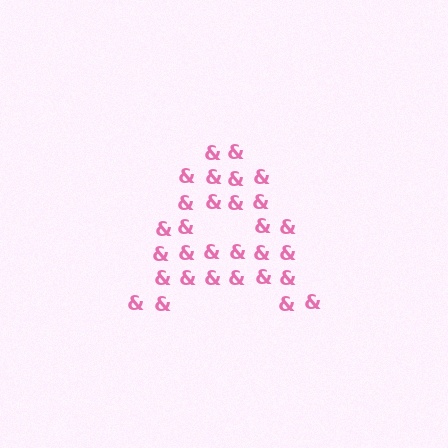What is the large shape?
The large shape is the letter A.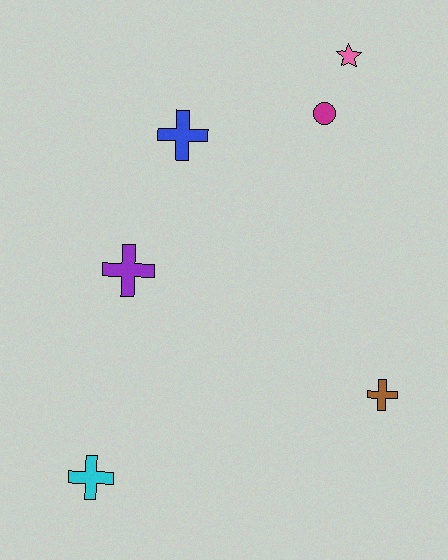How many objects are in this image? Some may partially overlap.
There are 6 objects.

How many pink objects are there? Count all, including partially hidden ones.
There is 1 pink object.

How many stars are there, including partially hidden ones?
There is 1 star.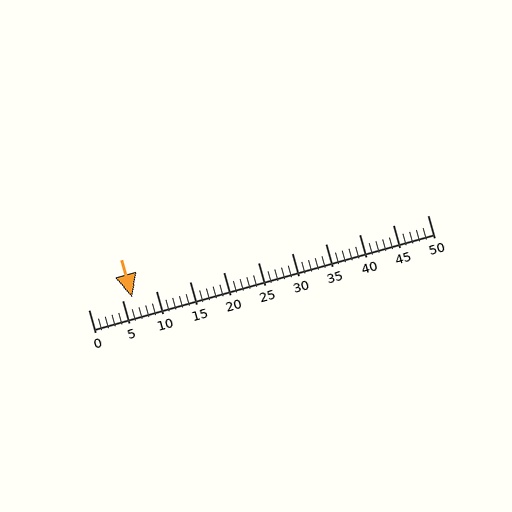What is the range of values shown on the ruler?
The ruler shows values from 0 to 50.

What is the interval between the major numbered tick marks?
The major tick marks are spaced 5 units apart.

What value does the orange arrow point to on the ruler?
The orange arrow points to approximately 6.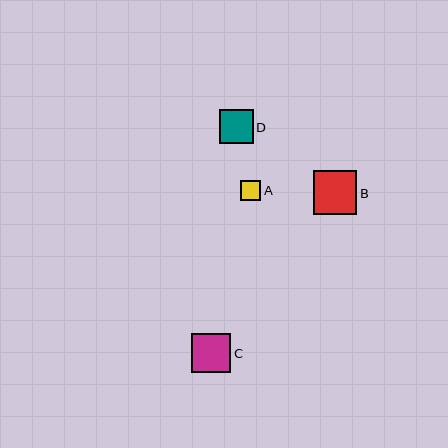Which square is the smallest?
Square A is the smallest with a size of approximately 20 pixels.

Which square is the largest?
Square B is the largest with a size of approximately 43 pixels.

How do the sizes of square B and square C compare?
Square B and square C are approximately the same size.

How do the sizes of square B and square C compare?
Square B and square C are approximately the same size.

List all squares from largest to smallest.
From largest to smallest: B, C, D, A.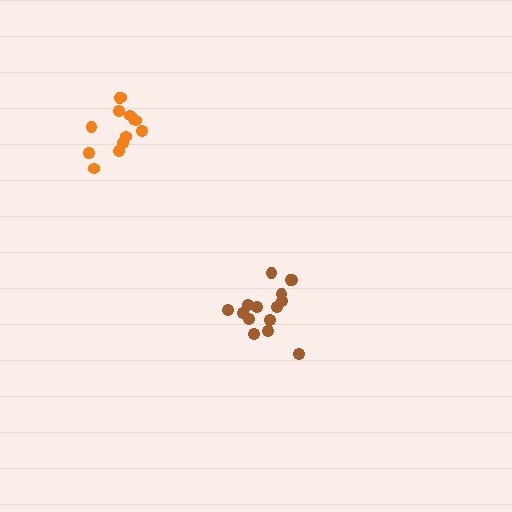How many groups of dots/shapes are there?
There are 2 groups.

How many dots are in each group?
Group 1: 13 dots, Group 2: 15 dots (28 total).